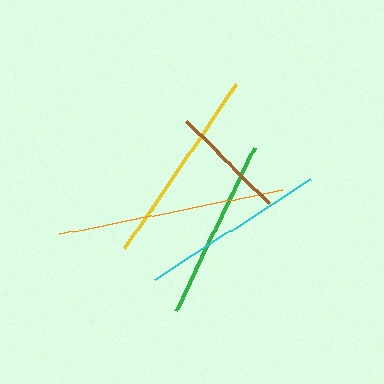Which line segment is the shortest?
The brown line is the shortest at approximately 117 pixels.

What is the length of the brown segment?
The brown segment is approximately 117 pixels long.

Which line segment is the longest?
The orange line is the longest at approximately 227 pixels.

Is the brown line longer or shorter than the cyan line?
The cyan line is longer than the brown line.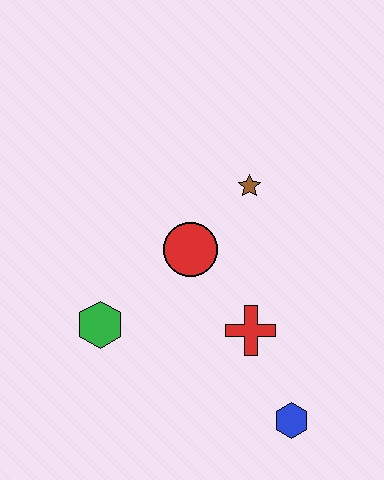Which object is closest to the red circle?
The brown star is closest to the red circle.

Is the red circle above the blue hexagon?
Yes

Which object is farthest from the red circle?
The blue hexagon is farthest from the red circle.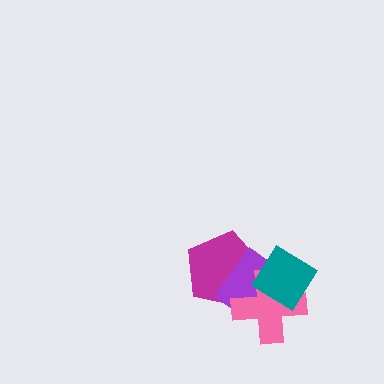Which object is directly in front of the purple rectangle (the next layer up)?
The pink cross is directly in front of the purple rectangle.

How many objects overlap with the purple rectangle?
3 objects overlap with the purple rectangle.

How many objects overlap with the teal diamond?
3 objects overlap with the teal diamond.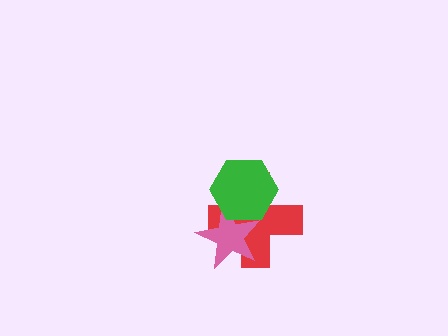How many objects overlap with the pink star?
2 objects overlap with the pink star.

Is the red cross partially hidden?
Yes, it is partially covered by another shape.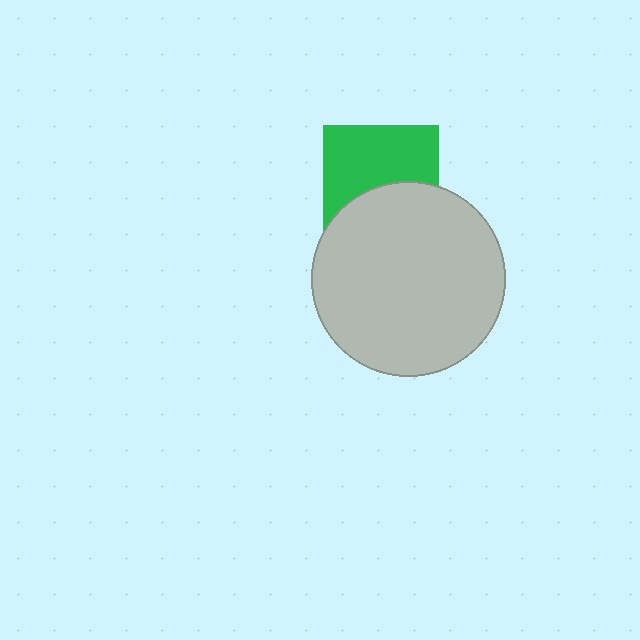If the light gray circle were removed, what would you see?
You would see the complete green square.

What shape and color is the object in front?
The object in front is a light gray circle.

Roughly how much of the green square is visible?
About half of it is visible (roughly 57%).